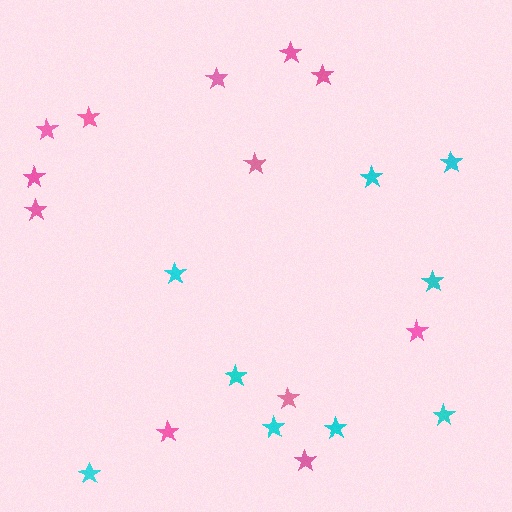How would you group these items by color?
There are 2 groups: one group of pink stars (12) and one group of cyan stars (9).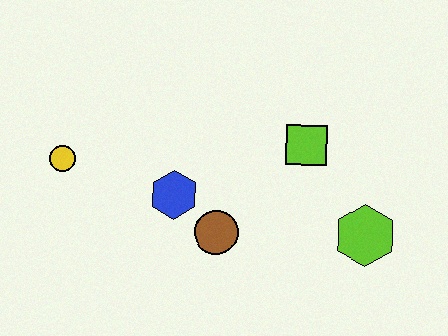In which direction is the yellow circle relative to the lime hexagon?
The yellow circle is to the left of the lime hexagon.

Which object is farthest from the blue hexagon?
The lime hexagon is farthest from the blue hexagon.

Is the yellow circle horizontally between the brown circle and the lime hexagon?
No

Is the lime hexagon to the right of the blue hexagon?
Yes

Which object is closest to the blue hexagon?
The brown circle is closest to the blue hexagon.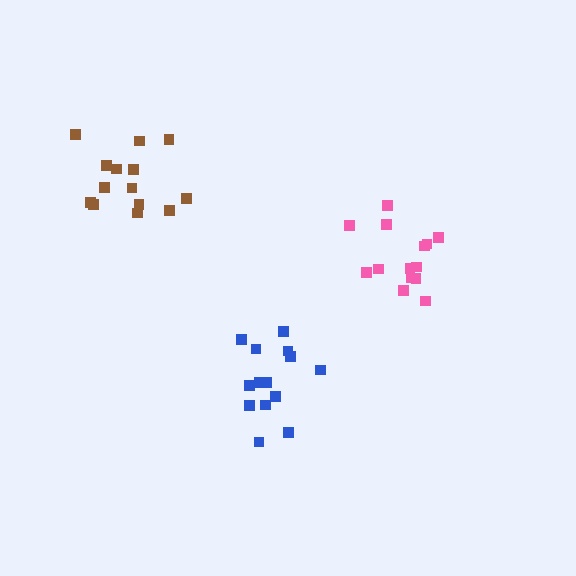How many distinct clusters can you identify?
There are 3 distinct clusters.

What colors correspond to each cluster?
The clusters are colored: brown, blue, pink.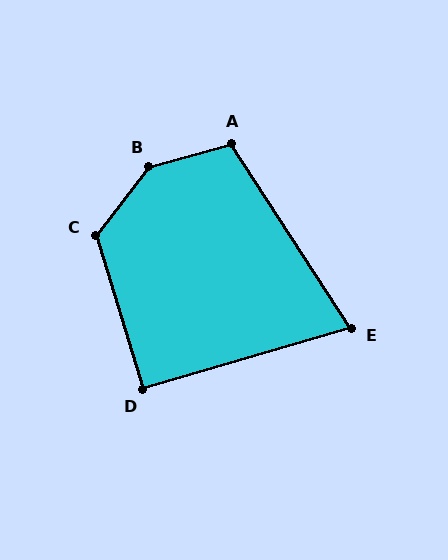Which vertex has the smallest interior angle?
E, at approximately 73 degrees.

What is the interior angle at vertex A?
Approximately 108 degrees (obtuse).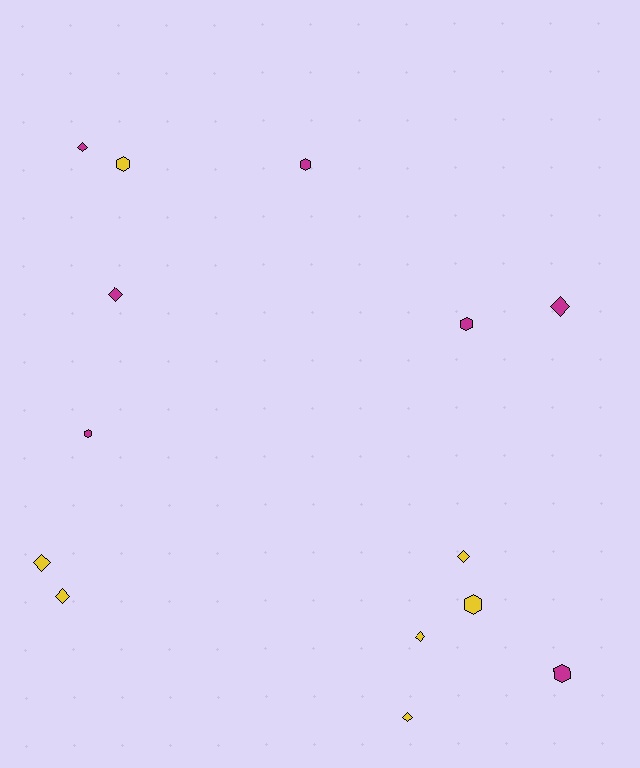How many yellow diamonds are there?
There are 5 yellow diamonds.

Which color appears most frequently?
Magenta, with 7 objects.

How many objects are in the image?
There are 14 objects.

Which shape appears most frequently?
Diamond, with 8 objects.